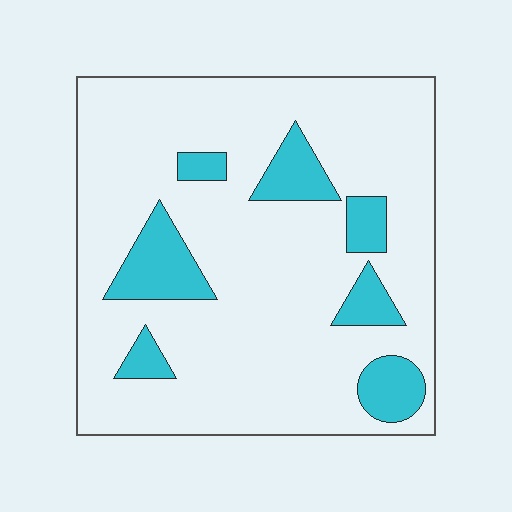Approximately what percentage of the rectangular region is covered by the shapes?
Approximately 15%.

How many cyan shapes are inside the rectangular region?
7.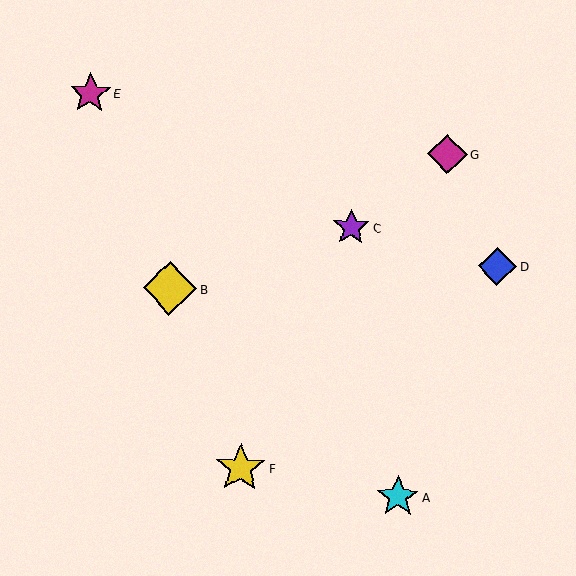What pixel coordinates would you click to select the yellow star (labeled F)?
Click at (240, 468) to select the yellow star F.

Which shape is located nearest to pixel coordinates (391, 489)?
The cyan star (labeled A) at (398, 497) is nearest to that location.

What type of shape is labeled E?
Shape E is a magenta star.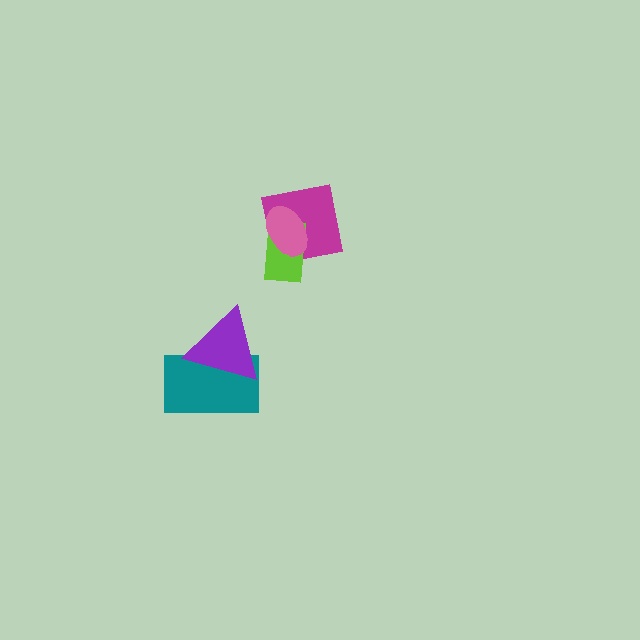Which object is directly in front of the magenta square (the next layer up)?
The lime rectangle is directly in front of the magenta square.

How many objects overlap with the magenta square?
2 objects overlap with the magenta square.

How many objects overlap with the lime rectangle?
2 objects overlap with the lime rectangle.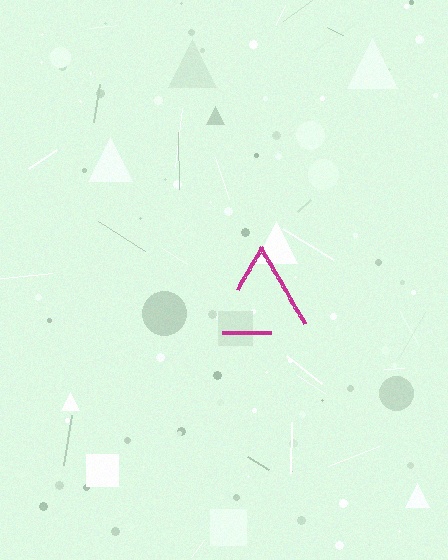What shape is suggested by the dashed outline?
The dashed outline suggests a triangle.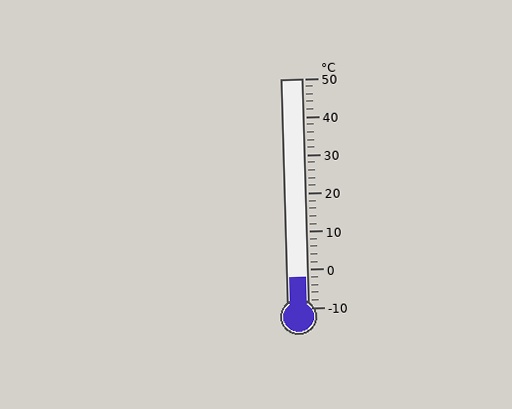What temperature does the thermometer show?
The thermometer shows approximately -2°C.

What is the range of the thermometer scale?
The thermometer scale ranges from -10°C to 50°C.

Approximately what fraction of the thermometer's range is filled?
The thermometer is filled to approximately 15% of its range.